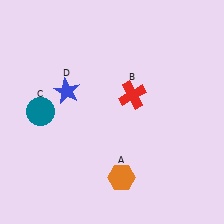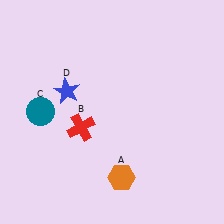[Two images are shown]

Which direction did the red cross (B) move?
The red cross (B) moved left.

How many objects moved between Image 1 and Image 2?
1 object moved between the two images.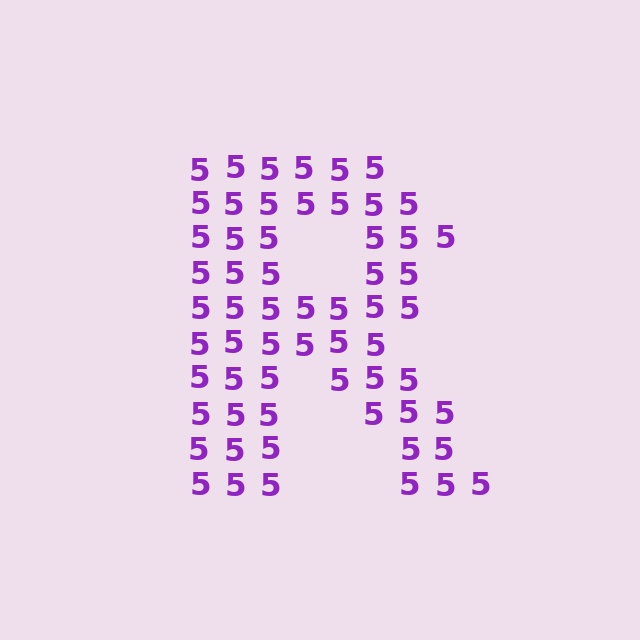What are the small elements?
The small elements are digit 5's.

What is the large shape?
The large shape is the letter R.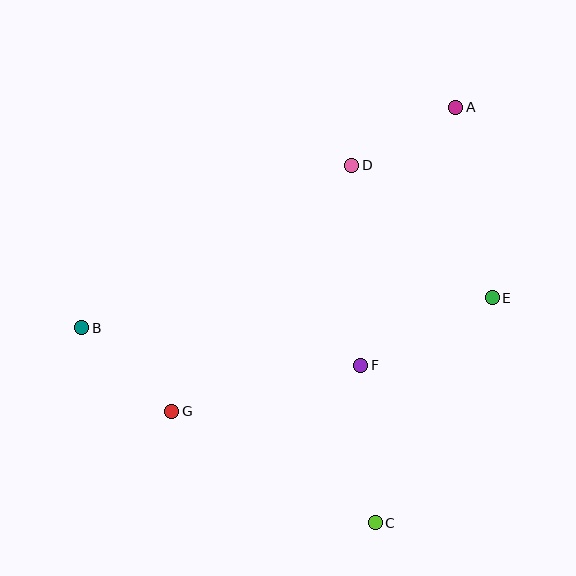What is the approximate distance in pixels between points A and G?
The distance between A and G is approximately 416 pixels.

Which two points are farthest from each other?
Points A and B are farthest from each other.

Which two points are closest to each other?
Points A and D are closest to each other.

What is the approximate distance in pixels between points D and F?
The distance between D and F is approximately 201 pixels.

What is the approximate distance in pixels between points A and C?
The distance between A and C is approximately 423 pixels.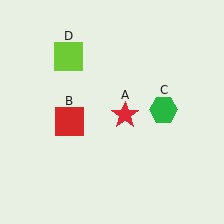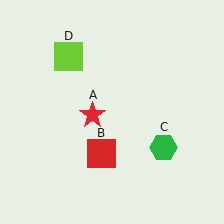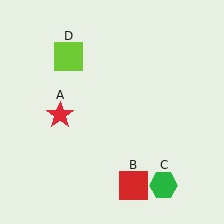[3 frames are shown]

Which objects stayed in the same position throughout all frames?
Lime square (object D) remained stationary.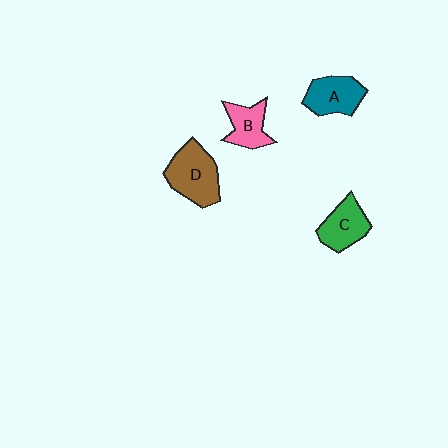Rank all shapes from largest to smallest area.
From largest to smallest: D (brown), A (teal), C (green), B (pink).